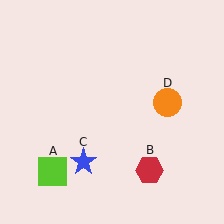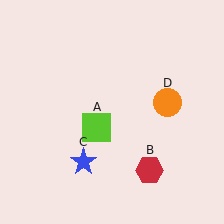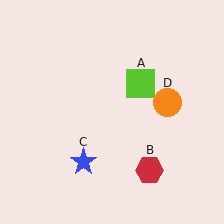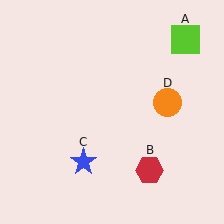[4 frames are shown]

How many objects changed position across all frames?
1 object changed position: lime square (object A).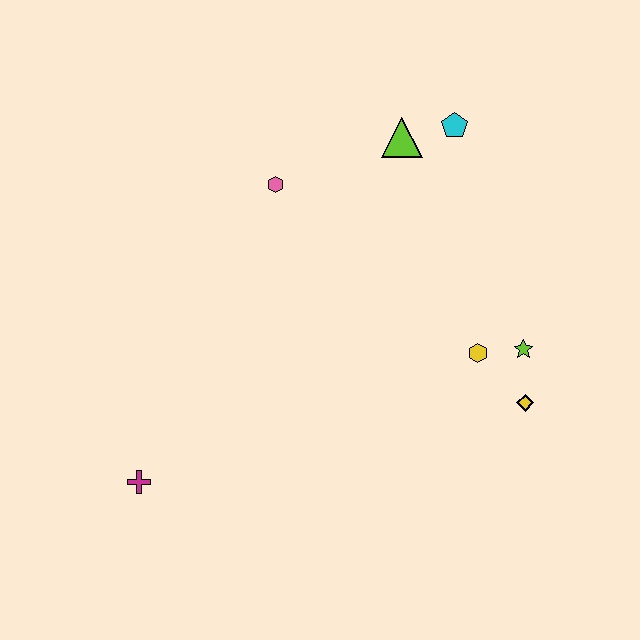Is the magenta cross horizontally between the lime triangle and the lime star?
No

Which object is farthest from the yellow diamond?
The magenta cross is farthest from the yellow diamond.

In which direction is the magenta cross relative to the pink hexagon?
The magenta cross is below the pink hexagon.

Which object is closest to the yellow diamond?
The lime star is closest to the yellow diamond.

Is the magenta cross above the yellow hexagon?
No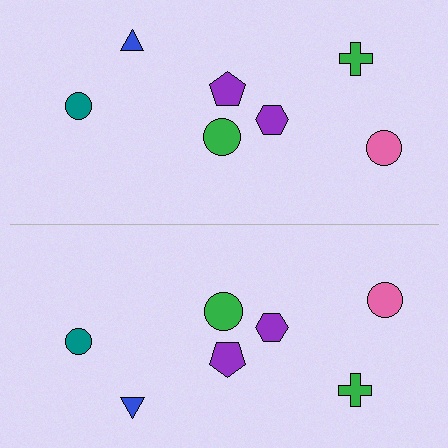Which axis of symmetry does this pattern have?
The pattern has a horizontal axis of symmetry running through the center of the image.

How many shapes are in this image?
There are 14 shapes in this image.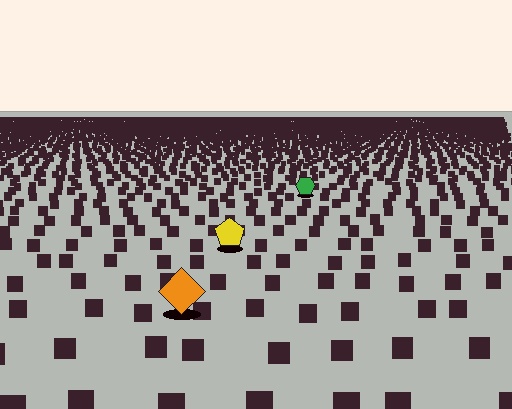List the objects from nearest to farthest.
From nearest to farthest: the orange diamond, the yellow pentagon, the green hexagon.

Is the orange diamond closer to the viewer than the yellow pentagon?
Yes. The orange diamond is closer — you can tell from the texture gradient: the ground texture is coarser near it.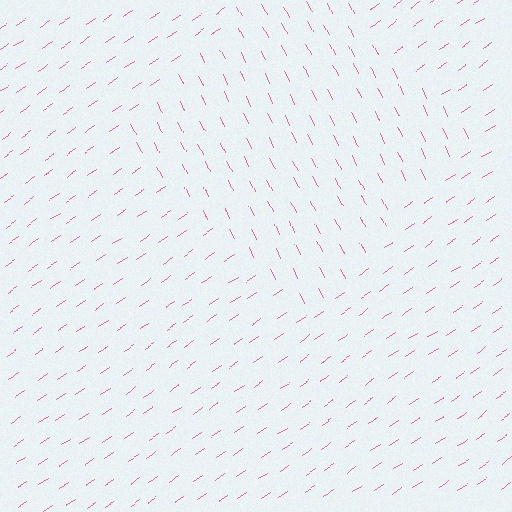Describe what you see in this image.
The image is filled with small pink line segments. A diamond region in the image has lines oriented differently from the surrounding lines, creating a visible texture boundary.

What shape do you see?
I see a diamond.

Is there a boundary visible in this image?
Yes, there is a texture boundary formed by a change in line orientation.